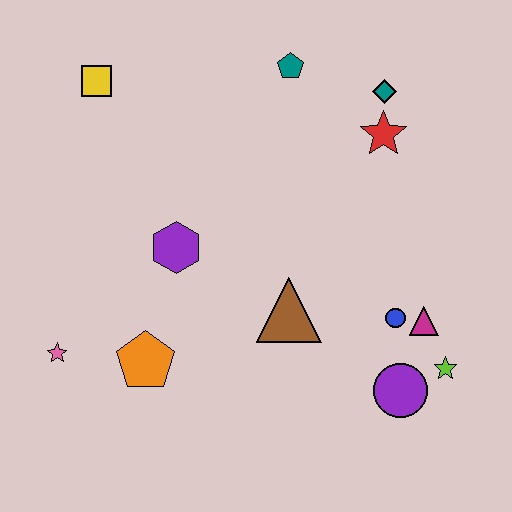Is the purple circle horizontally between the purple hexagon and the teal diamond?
No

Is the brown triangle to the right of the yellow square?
Yes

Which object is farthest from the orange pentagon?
The teal diamond is farthest from the orange pentagon.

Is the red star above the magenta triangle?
Yes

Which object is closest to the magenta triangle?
The blue circle is closest to the magenta triangle.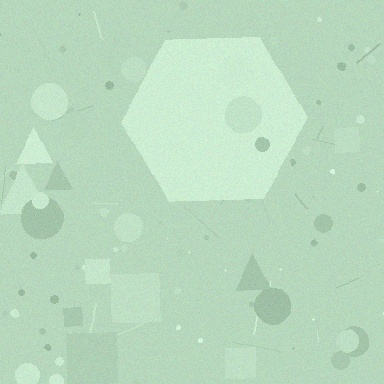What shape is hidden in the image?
A hexagon is hidden in the image.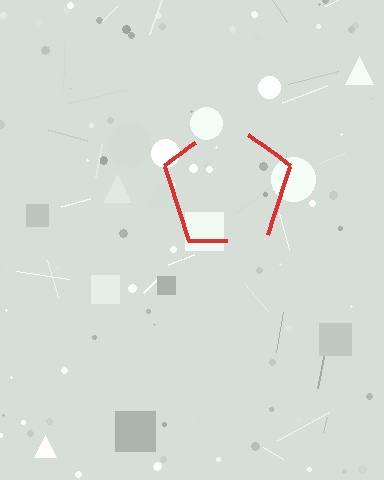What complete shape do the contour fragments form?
The contour fragments form a pentagon.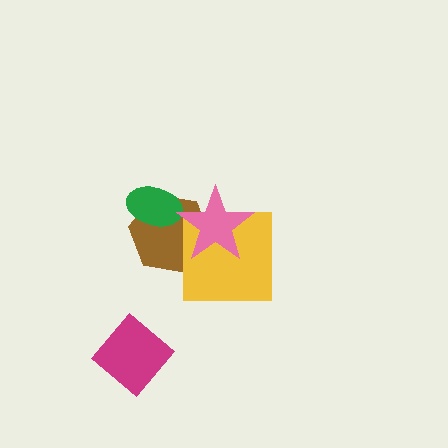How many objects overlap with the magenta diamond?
0 objects overlap with the magenta diamond.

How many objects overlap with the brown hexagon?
3 objects overlap with the brown hexagon.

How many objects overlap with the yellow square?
2 objects overlap with the yellow square.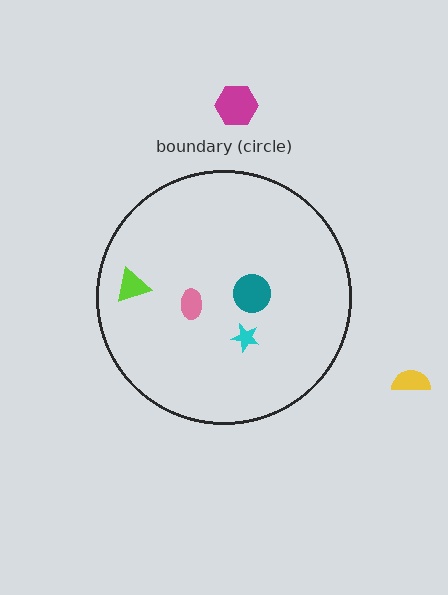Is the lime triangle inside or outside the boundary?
Inside.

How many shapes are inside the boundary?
4 inside, 2 outside.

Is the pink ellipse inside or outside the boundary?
Inside.